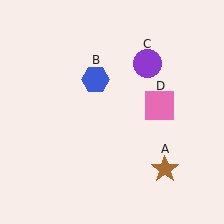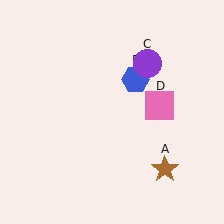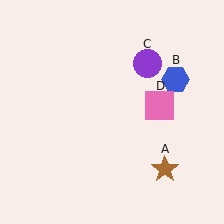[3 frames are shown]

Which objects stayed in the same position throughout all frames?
Brown star (object A) and purple circle (object C) and pink square (object D) remained stationary.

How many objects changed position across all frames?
1 object changed position: blue hexagon (object B).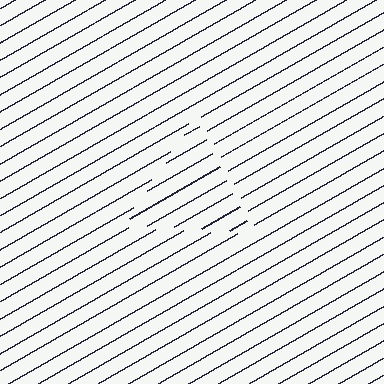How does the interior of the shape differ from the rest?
The interior of the shape contains the same grating, shifted by half a period — the contour is defined by the phase discontinuity where line-ends from the inner and outer gratings abut.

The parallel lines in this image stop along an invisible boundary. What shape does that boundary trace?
An illusory triangle. The interior of the shape contains the same grating, shifted by half a period — the contour is defined by the phase discontinuity where line-ends from the inner and outer gratings abut.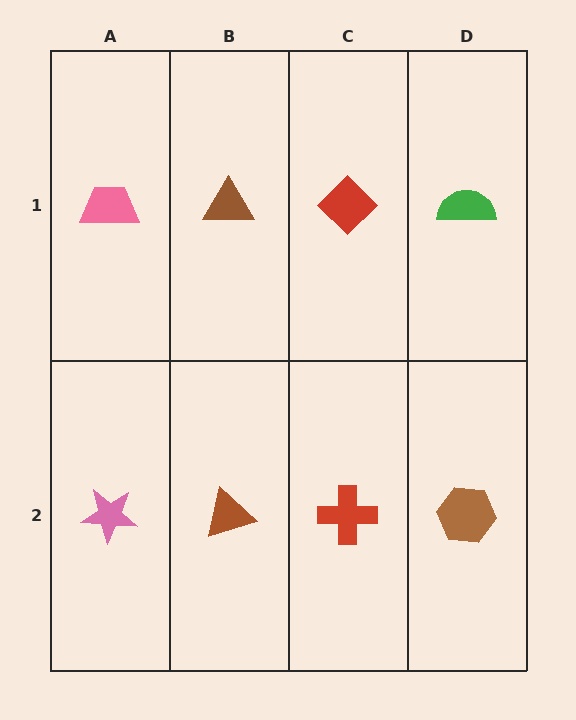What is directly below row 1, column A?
A pink star.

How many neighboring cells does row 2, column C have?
3.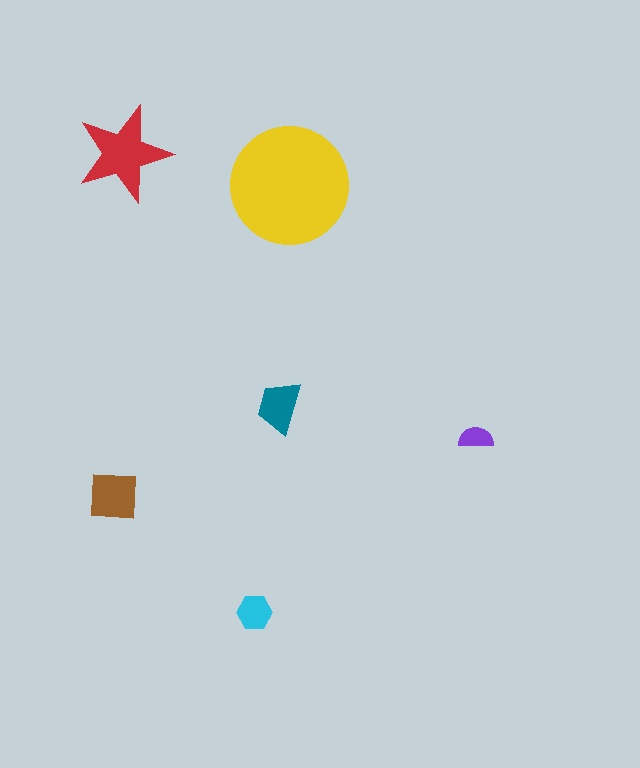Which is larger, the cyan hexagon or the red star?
The red star.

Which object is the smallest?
The purple semicircle.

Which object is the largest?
The yellow circle.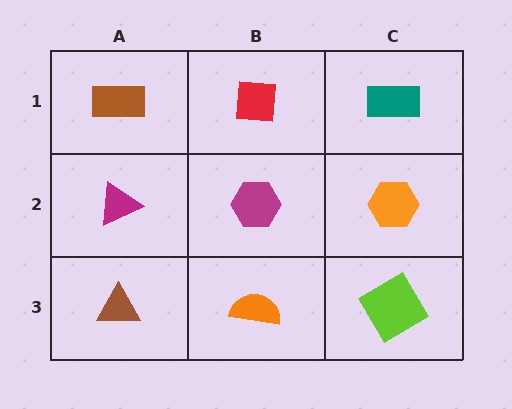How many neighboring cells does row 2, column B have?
4.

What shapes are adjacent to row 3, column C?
An orange hexagon (row 2, column C), an orange semicircle (row 3, column B).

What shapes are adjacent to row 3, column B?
A magenta hexagon (row 2, column B), a brown triangle (row 3, column A), a lime diamond (row 3, column C).